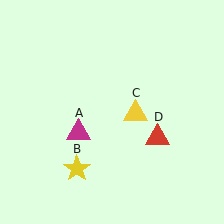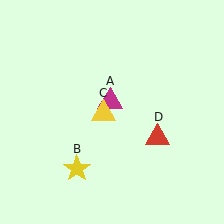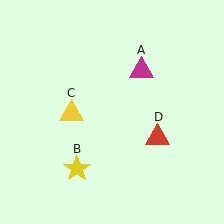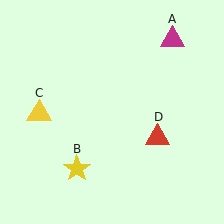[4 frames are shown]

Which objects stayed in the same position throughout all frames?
Yellow star (object B) and red triangle (object D) remained stationary.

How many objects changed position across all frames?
2 objects changed position: magenta triangle (object A), yellow triangle (object C).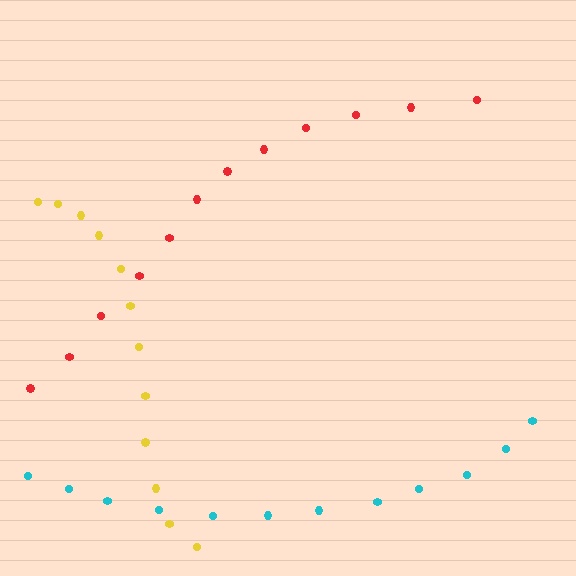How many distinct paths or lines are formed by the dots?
There are 3 distinct paths.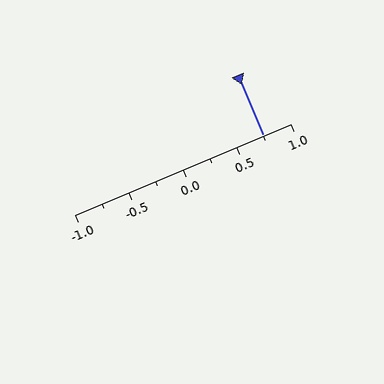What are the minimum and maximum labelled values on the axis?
The axis runs from -1.0 to 1.0.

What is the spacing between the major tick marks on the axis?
The major ticks are spaced 0.5 apart.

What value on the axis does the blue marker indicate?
The marker indicates approximately 0.75.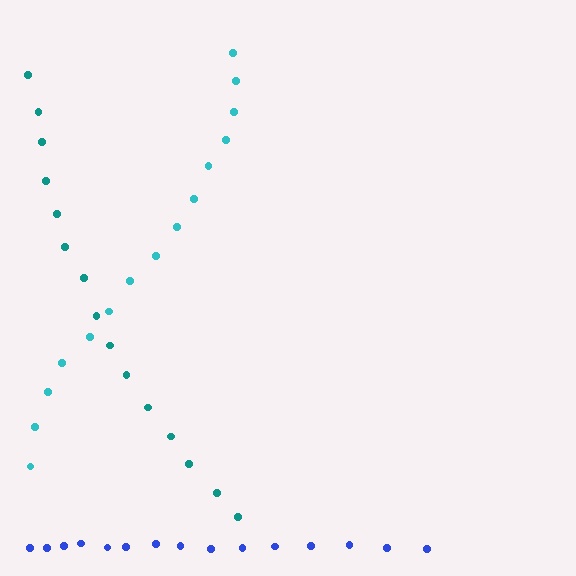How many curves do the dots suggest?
There are 3 distinct paths.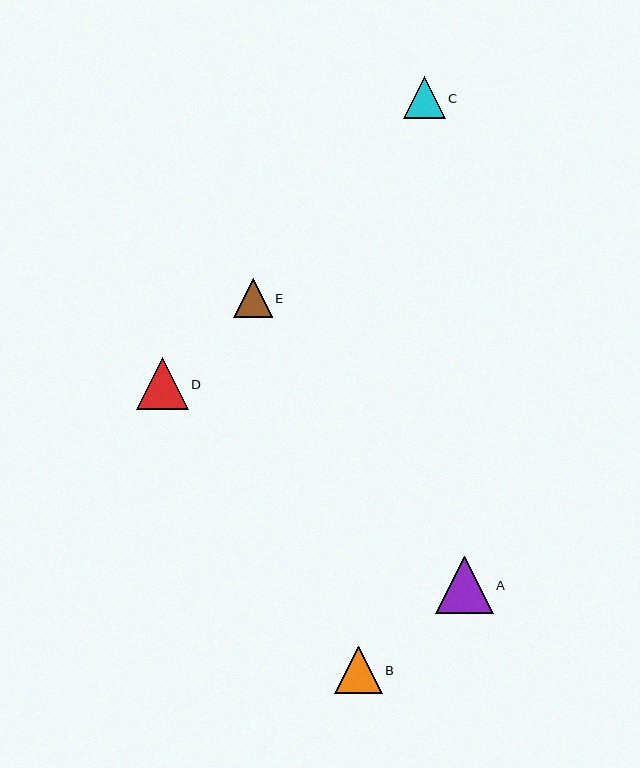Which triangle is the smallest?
Triangle E is the smallest with a size of approximately 38 pixels.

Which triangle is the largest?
Triangle A is the largest with a size of approximately 58 pixels.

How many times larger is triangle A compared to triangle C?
Triangle A is approximately 1.4 times the size of triangle C.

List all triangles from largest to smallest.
From largest to smallest: A, D, B, C, E.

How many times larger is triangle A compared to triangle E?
Triangle A is approximately 1.5 times the size of triangle E.